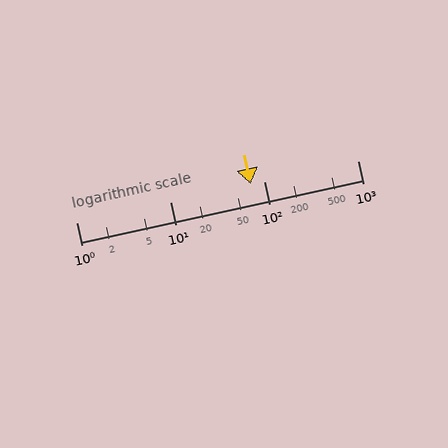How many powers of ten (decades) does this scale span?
The scale spans 3 decades, from 1 to 1000.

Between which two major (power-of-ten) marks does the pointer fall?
The pointer is between 10 and 100.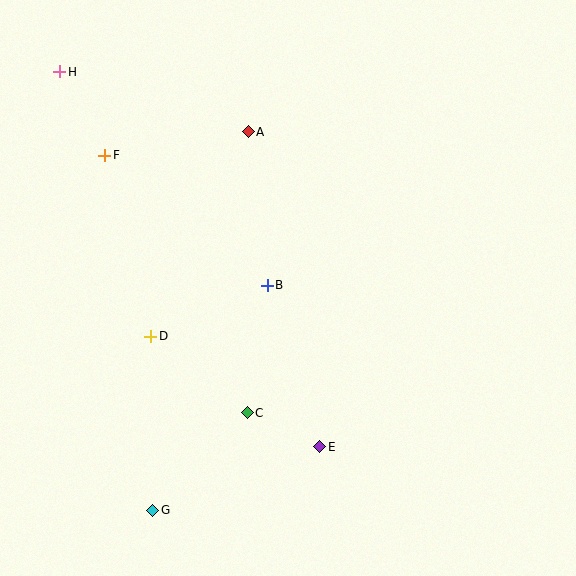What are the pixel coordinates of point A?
Point A is at (248, 132).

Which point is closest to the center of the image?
Point B at (267, 285) is closest to the center.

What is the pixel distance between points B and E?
The distance between B and E is 169 pixels.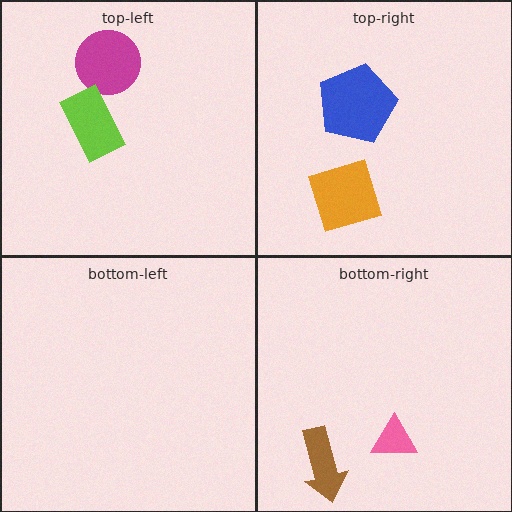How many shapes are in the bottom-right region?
2.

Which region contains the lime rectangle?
The top-left region.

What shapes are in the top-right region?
The blue pentagon, the orange diamond.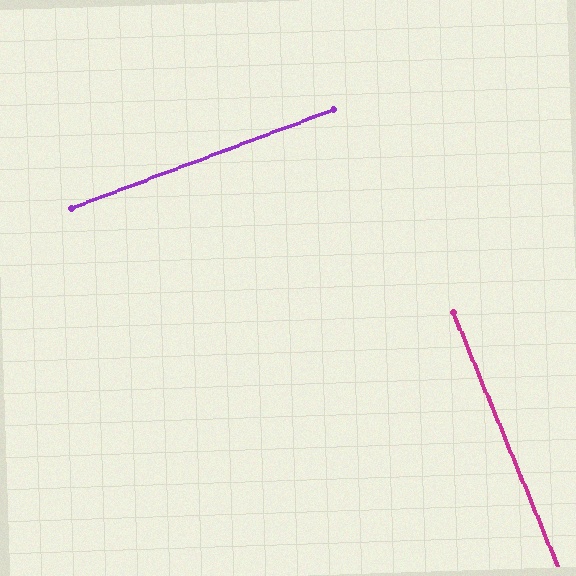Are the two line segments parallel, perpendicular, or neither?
Perpendicular — they meet at approximately 88°.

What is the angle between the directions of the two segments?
Approximately 88 degrees.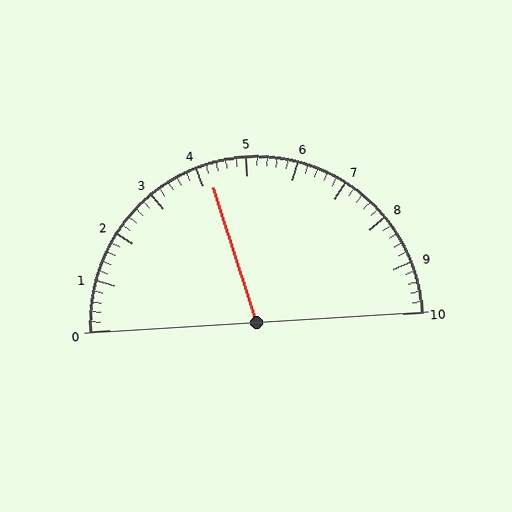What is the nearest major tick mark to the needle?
The nearest major tick mark is 4.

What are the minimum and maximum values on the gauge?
The gauge ranges from 0 to 10.